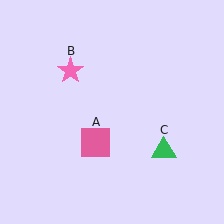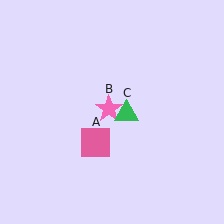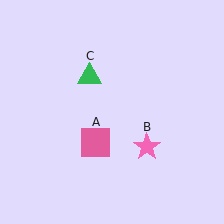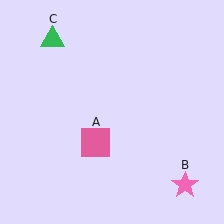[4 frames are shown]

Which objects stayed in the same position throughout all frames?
Pink square (object A) remained stationary.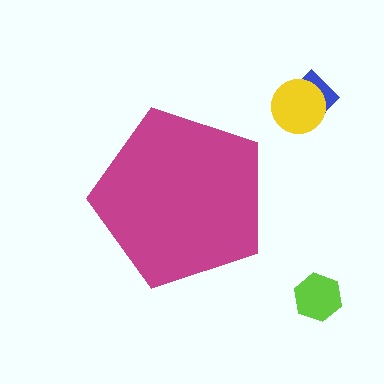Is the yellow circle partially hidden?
No, the yellow circle is fully visible.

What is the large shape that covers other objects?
A magenta pentagon.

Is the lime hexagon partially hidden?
No, the lime hexagon is fully visible.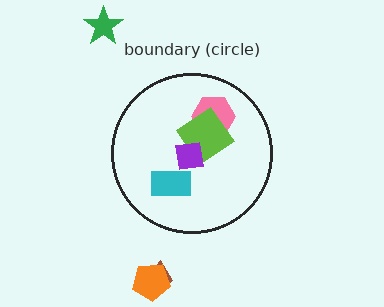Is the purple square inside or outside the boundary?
Inside.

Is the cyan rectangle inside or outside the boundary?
Inside.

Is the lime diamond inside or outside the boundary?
Inside.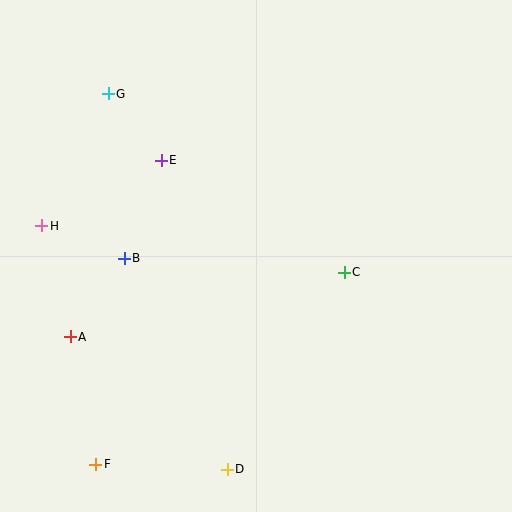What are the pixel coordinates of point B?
Point B is at (124, 258).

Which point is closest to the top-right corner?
Point C is closest to the top-right corner.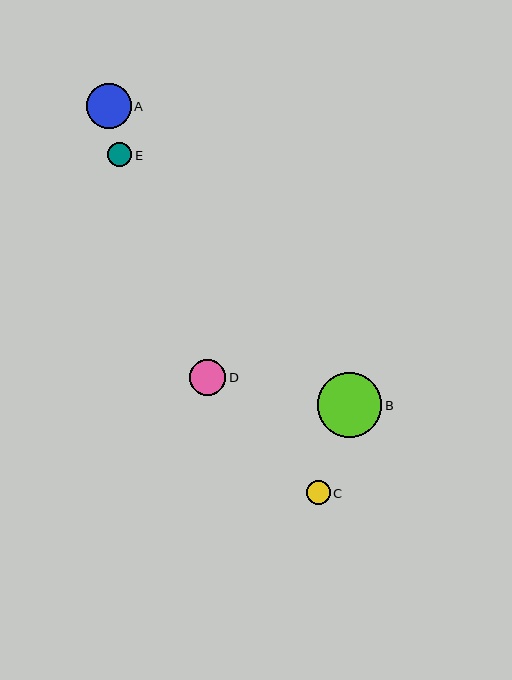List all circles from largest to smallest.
From largest to smallest: B, A, D, E, C.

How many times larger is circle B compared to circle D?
Circle B is approximately 1.8 times the size of circle D.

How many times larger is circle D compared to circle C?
Circle D is approximately 1.5 times the size of circle C.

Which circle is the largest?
Circle B is the largest with a size of approximately 64 pixels.